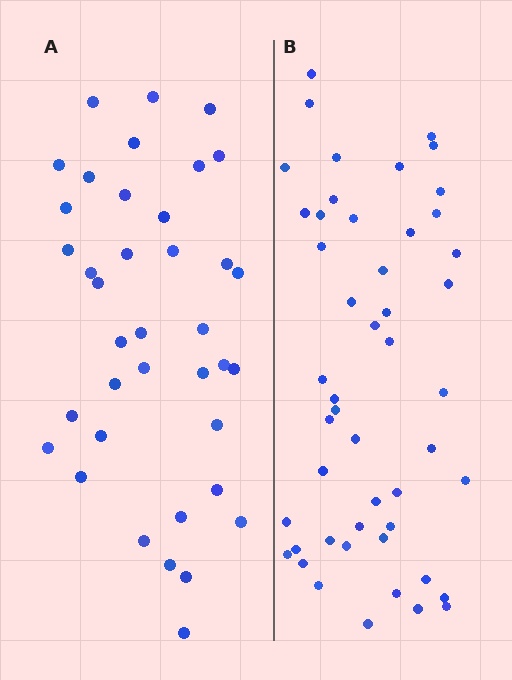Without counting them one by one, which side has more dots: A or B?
Region B (the right region) has more dots.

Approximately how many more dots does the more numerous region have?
Region B has roughly 12 or so more dots than region A.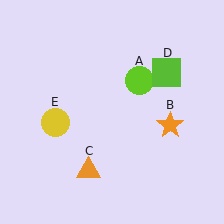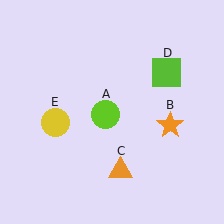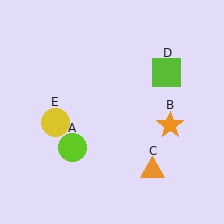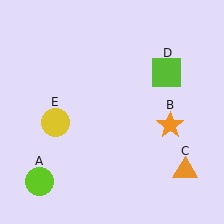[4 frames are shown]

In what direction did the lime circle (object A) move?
The lime circle (object A) moved down and to the left.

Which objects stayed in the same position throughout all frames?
Orange star (object B) and lime square (object D) and yellow circle (object E) remained stationary.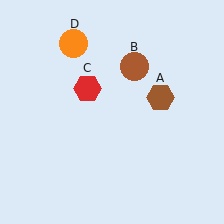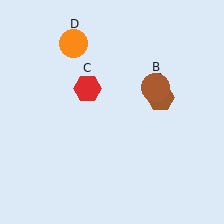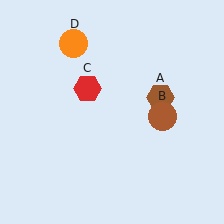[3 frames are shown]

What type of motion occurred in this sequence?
The brown circle (object B) rotated clockwise around the center of the scene.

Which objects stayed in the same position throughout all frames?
Brown hexagon (object A) and red hexagon (object C) and orange circle (object D) remained stationary.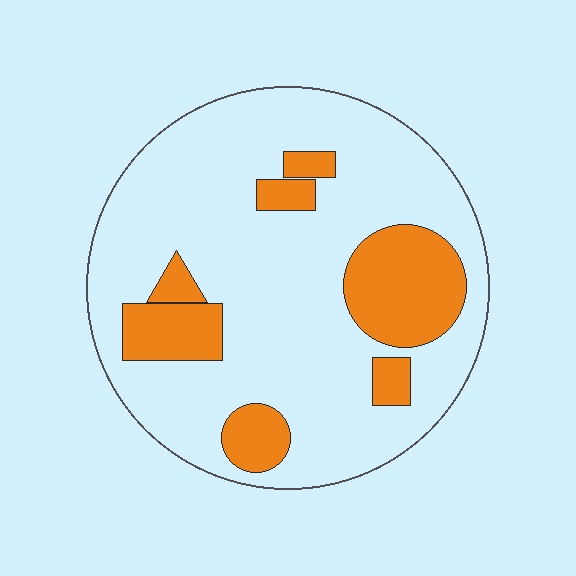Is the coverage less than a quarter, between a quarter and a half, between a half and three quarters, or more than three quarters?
Less than a quarter.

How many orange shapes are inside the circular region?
7.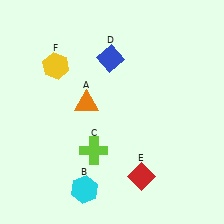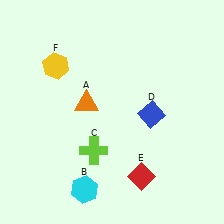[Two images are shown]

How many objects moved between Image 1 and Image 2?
1 object moved between the two images.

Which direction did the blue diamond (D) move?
The blue diamond (D) moved down.